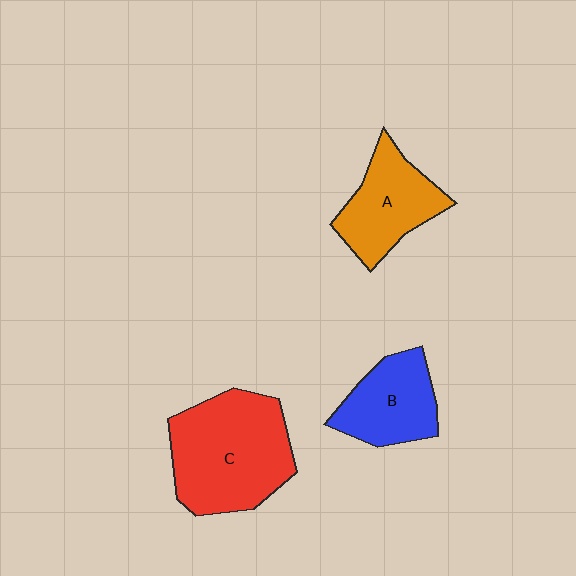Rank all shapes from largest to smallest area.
From largest to smallest: C (red), A (orange), B (blue).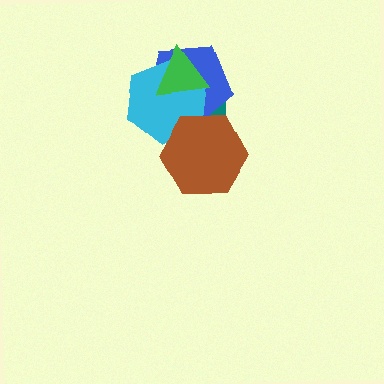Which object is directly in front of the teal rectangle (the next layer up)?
The blue pentagon is directly in front of the teal rectangle.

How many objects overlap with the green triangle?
3 objects overlap with the green triangle.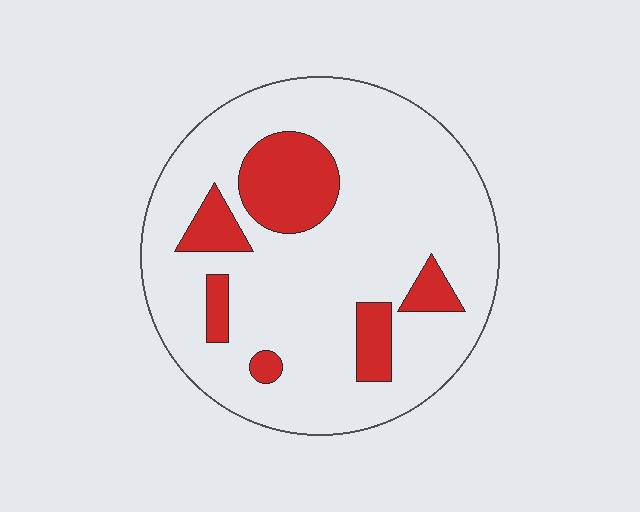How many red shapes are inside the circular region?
6.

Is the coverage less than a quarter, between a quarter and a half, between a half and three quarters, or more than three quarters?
Less than a quarter.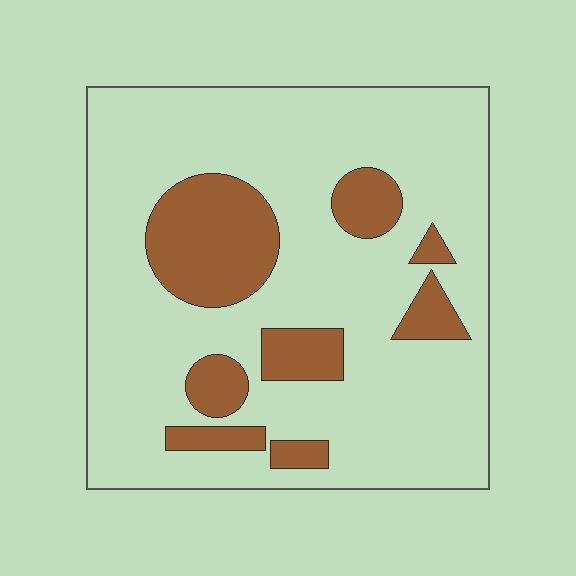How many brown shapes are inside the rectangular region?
8.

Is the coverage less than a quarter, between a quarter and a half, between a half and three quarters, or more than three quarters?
Less than a quarter.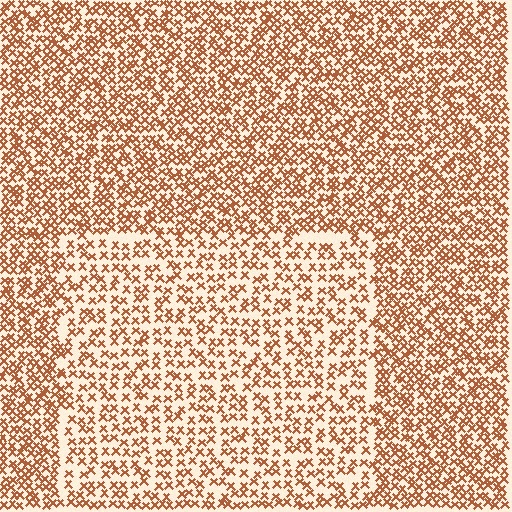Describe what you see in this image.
The image contains small brown elements arranged at two different densities. A rectangle-shaped region is visible where the elements are less densely packed than the surrounding area.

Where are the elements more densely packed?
The elements are more densely packed outside the rectangle boundary.